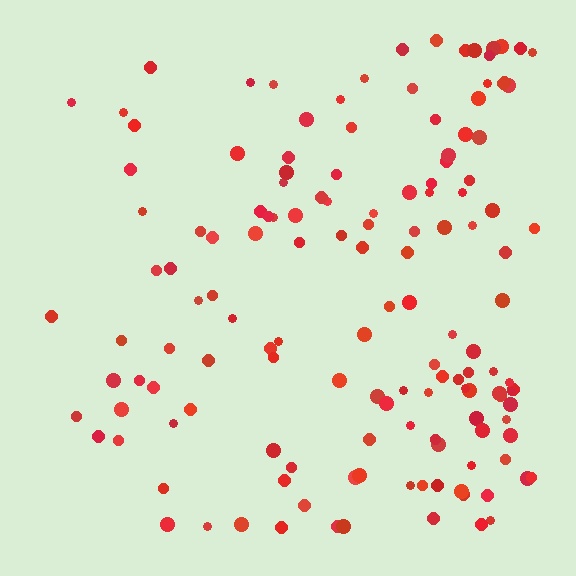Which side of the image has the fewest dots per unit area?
The left.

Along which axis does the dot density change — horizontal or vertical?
Horizontal.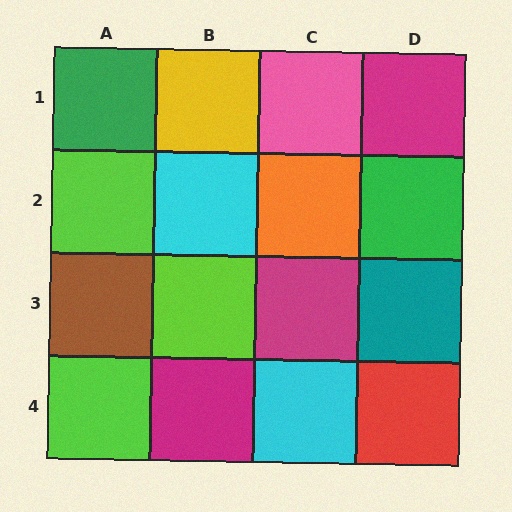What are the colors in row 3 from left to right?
Brown, lime, magenta, teal.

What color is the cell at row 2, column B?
Cyan.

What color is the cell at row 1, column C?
Pink.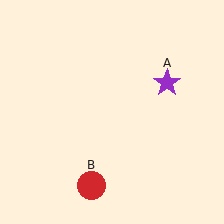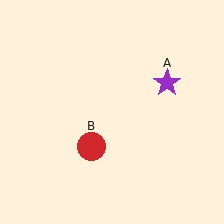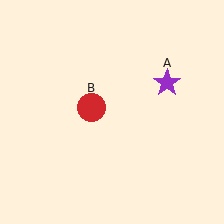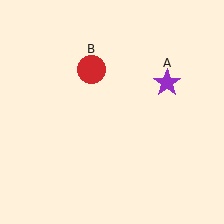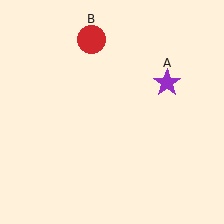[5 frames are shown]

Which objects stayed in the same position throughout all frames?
Purple star (object A) remained stationary.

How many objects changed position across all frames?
1 object changed position: red circle (object B).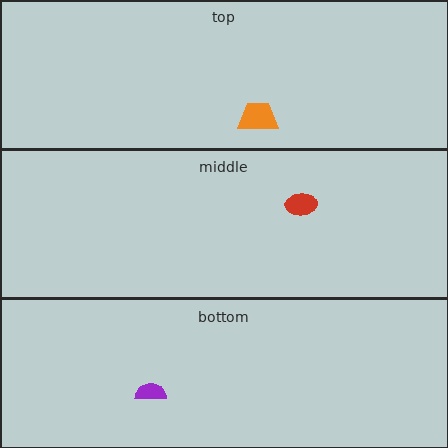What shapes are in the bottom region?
The purple semicircle.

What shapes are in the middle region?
The red ellipse.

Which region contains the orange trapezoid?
The top region.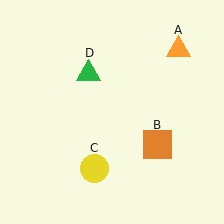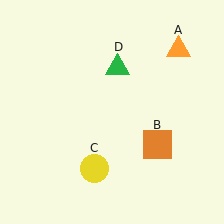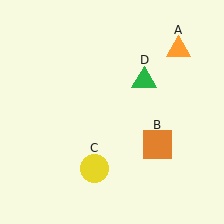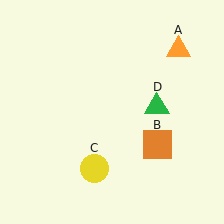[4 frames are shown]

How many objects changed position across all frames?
1 object changed position: green triangle (object D).